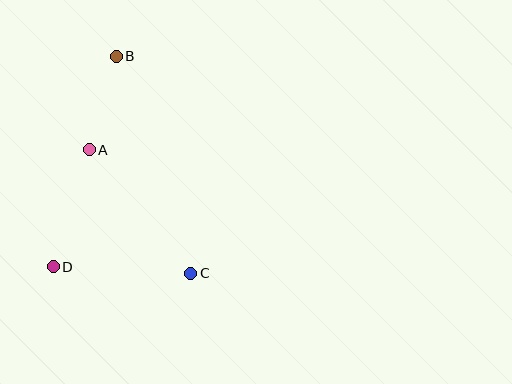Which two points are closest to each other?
Points A and B are closest to each other.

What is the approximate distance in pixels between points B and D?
The distance between B and D is approximately 220 pixels.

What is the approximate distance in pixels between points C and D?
The distance between C and D is approximately 138 pixels.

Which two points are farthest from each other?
Points B and C are farthest from each other.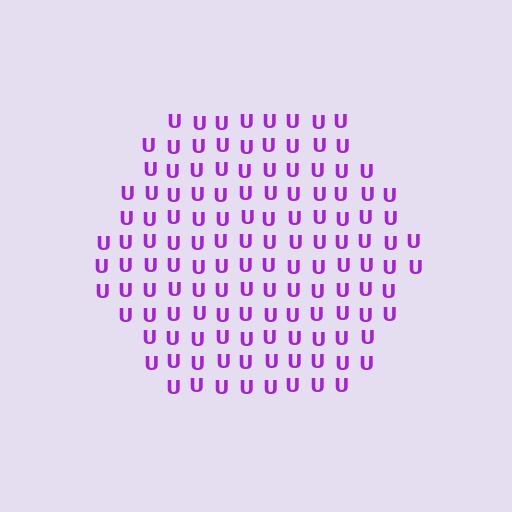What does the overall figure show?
The overall figure shows a hexagon.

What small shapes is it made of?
It is made of small letter U's.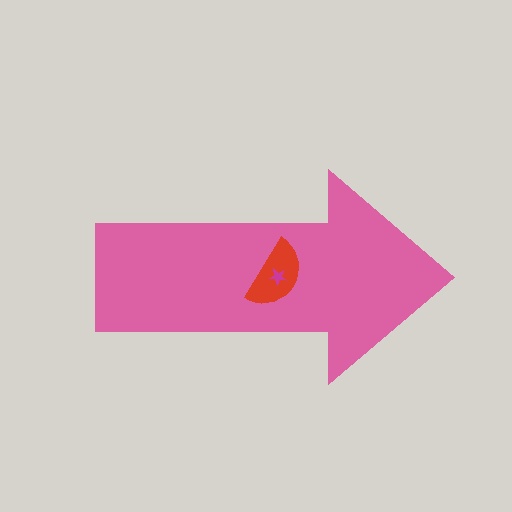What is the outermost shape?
The pink arrow.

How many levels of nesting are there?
3.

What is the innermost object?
The magenta star.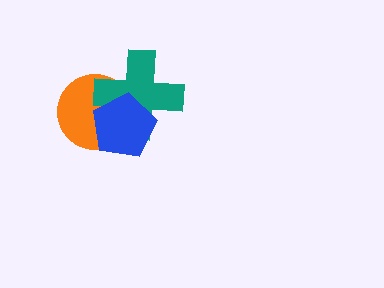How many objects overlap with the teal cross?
2 objects overlap with the teal cross.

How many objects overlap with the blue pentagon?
2 objects overlap with the blue pentagon.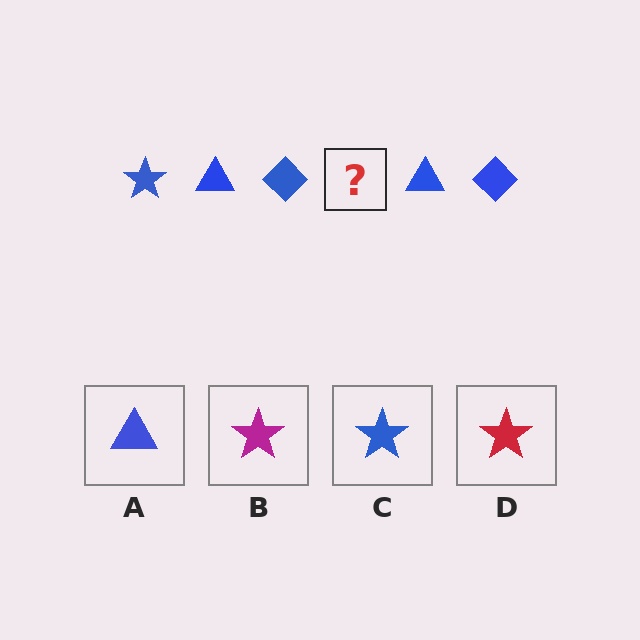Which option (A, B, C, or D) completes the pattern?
C.